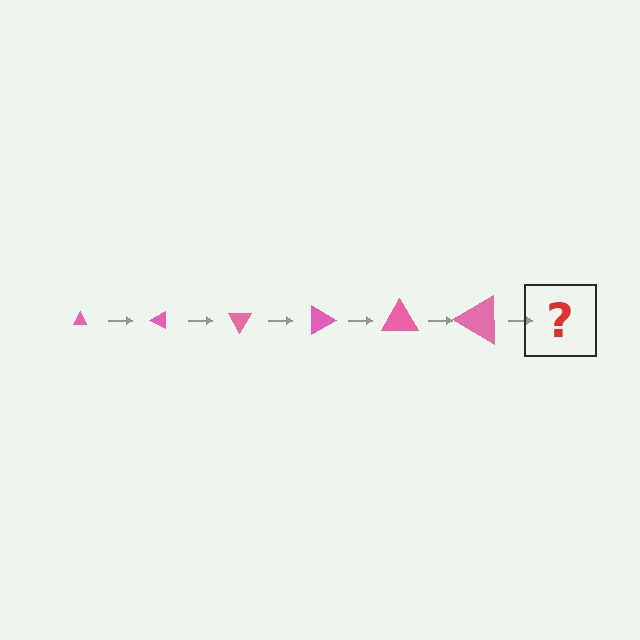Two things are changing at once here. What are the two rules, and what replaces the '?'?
The two rules are that the triangle grows larger each step and it rotates 30 degrees each step. The '?' should be a triangle, larger than the previous one and rotated 180 degrees from the start.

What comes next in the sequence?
The next element should be a triangle, larger than the previous one and rotated 180 degrees from the start.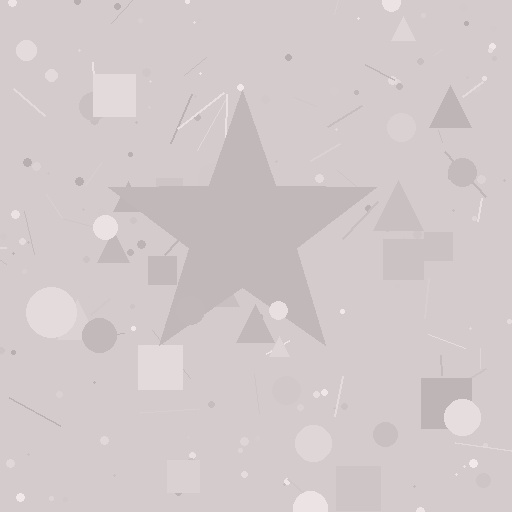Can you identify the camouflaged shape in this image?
The camouflaged shape is a star.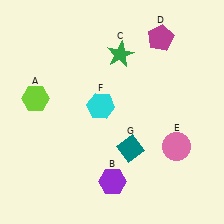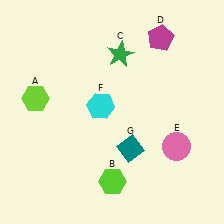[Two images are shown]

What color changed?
The hexagon (B) changed from purple in Image 1 to lime in Image 2.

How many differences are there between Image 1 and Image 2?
There is 1 difference between the two images.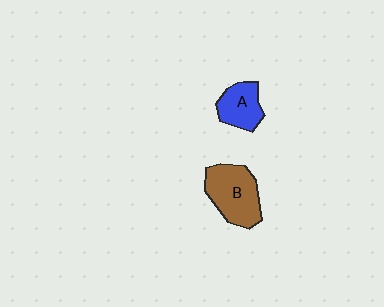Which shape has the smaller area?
Shape A (blue).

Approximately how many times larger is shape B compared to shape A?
Approximately 1.6 times.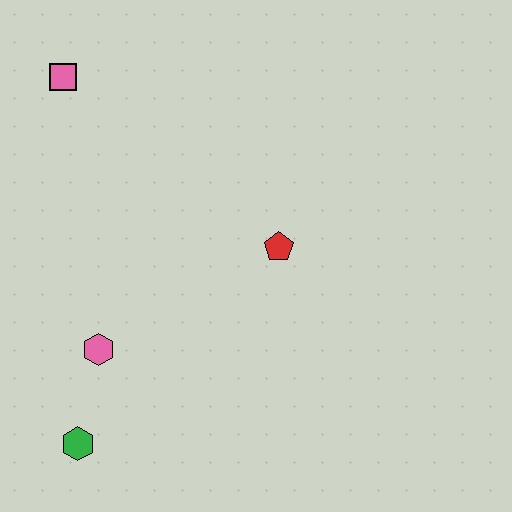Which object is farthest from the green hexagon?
The pink square is farthest from the green hexagon.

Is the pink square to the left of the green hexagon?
Yes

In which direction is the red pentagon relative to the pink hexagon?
The red pentagon is to the right of the pink hexagon.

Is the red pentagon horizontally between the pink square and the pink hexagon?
No